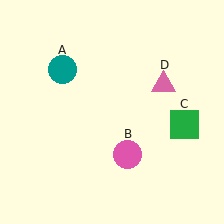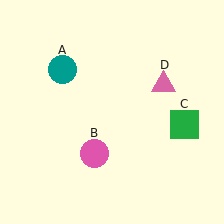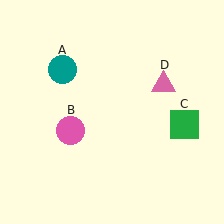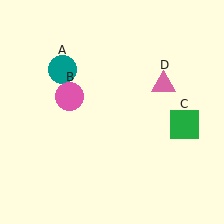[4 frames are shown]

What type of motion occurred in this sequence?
The pink circle (object B) rotated clockwise around the center of the scene.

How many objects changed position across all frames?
1 object changed position: pink circle (object B).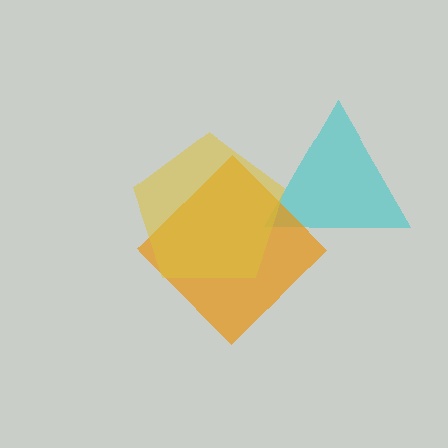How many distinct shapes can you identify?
There are 3 distinct shapes: a cyan triangle, an orange diamond, a yellow pentagon.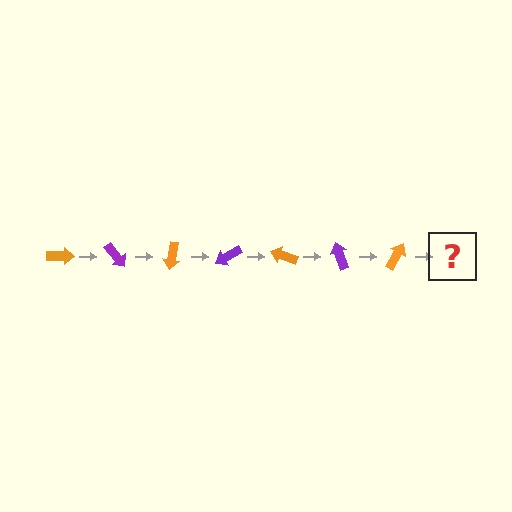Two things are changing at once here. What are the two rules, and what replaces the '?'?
The two rules are that it rotates 50 degrees each step and the color cycles through orange and purple. The '?' should be a purple arrow, rotated 350 degrees from the start.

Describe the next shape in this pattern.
It should be a purple arrow, rotated 350 degrees from the start.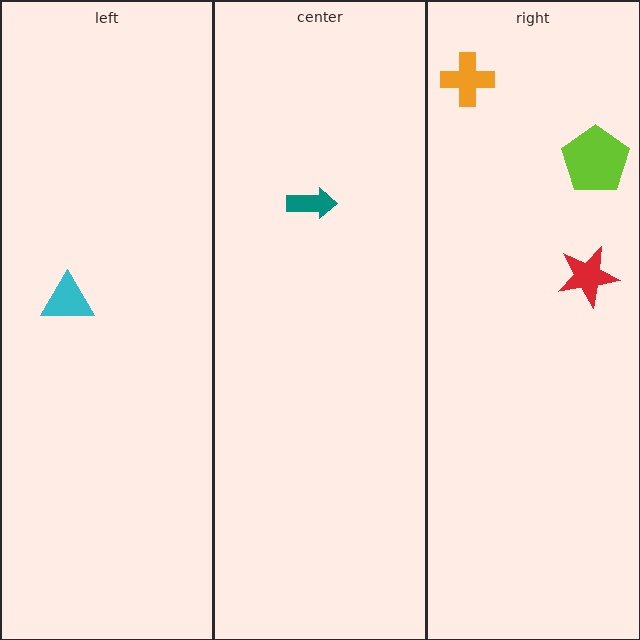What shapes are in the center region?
The teal arrow.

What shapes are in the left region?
The cyan triangle.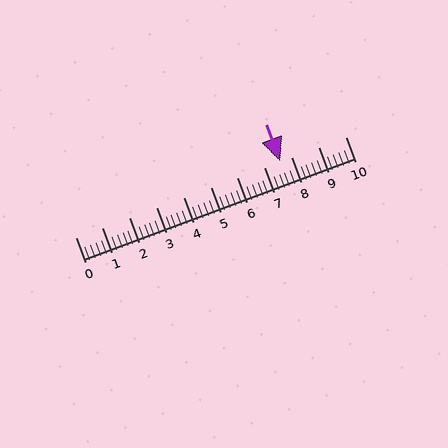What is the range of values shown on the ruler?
The ruler shows values from 0 to 10.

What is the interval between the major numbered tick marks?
The major tick marks are spaced 1 units apart.